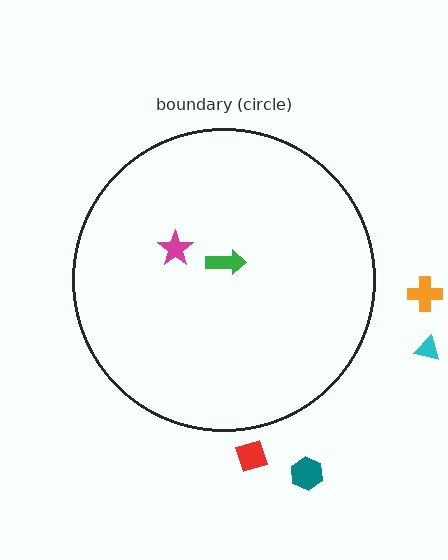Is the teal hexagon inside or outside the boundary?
Outside.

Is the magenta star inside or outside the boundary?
Inside.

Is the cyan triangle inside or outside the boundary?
Outside.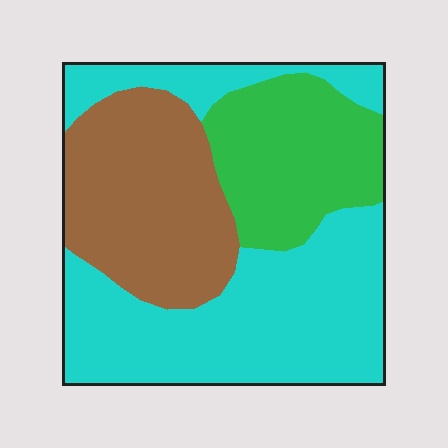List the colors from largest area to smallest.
From largest to smallest: cyan, brown, green.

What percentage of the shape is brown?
Brown covers around 30% of the shape.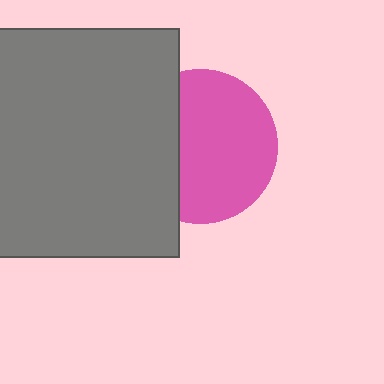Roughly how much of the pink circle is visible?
Most of it is visible (roughly 67%).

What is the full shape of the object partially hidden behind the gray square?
The partially hidden object is a pink circle.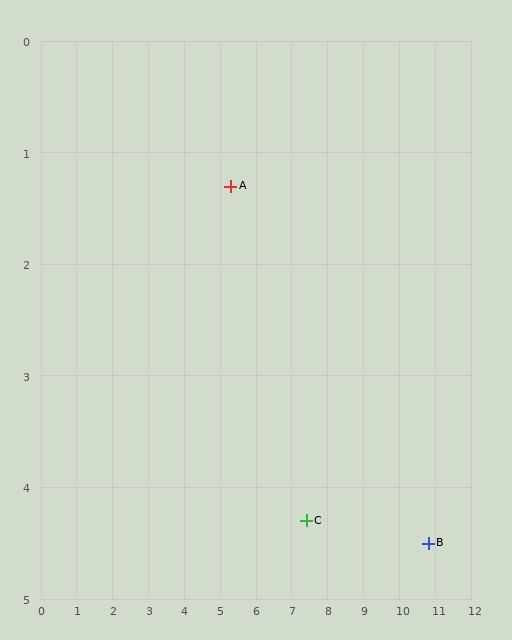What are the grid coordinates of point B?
Point B is at approximately (10.8, 4.5).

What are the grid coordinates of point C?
Point C is at approximately (7.4, 4.3).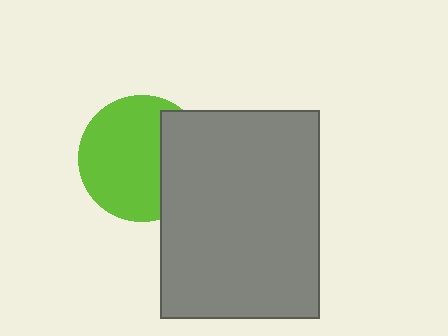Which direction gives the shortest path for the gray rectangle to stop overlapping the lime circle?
Moving right gives the shortest separation.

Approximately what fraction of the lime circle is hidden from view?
Roughly 31% of the lime circle is hidden behind the gray rectangle.